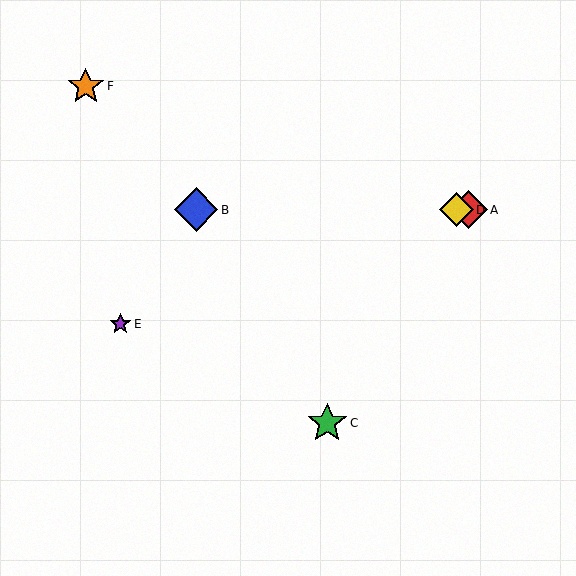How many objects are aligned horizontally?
3 objects (A, B, D) are aligned horizontally.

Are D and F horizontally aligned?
No, D is at y≈210 and F is at y≈86.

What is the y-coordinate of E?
Object E is at y≈324.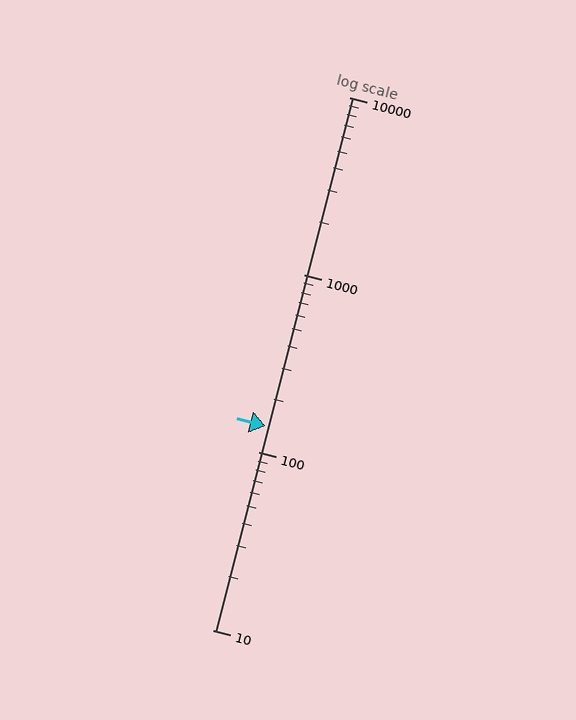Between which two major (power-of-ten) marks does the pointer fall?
The pointer is between 100 and 1000.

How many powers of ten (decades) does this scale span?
The scale spans 3 decades, from 10 to 10000.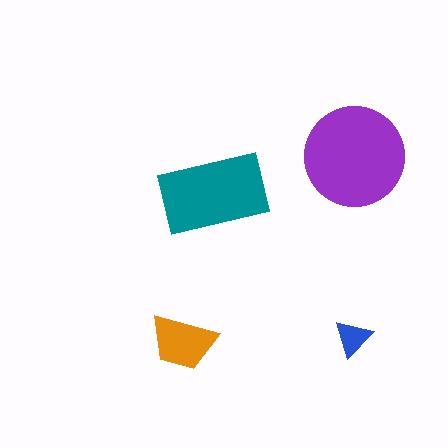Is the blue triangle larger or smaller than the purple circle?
Smaller.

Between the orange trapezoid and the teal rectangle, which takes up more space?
The teal rectangle.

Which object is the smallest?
The blue triangle.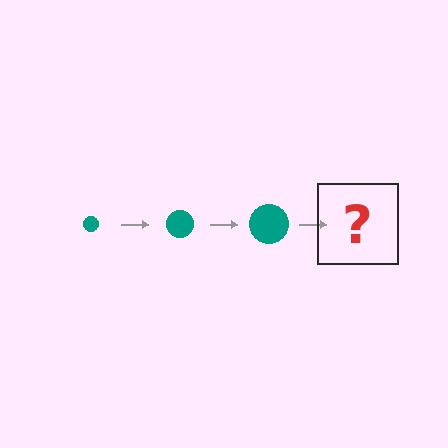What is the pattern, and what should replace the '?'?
The pattern is that the circle gets progressively larger each step. The '?' should be a teal circle, larger than the previous one.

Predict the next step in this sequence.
The next step is a teal circle, larger than the previous one.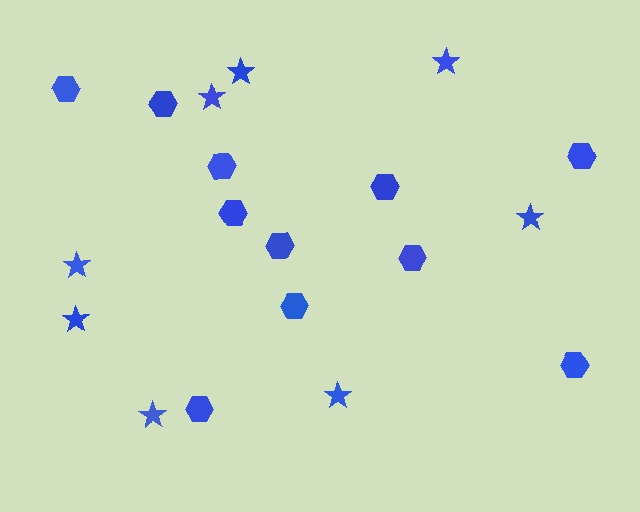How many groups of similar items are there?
There are 2 groups: one group of hexagons (11) and one group of stars (8).